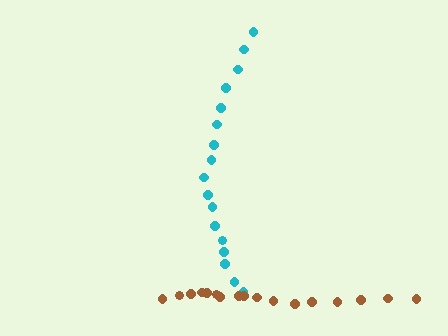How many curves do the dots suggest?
There are 2 distinct paths.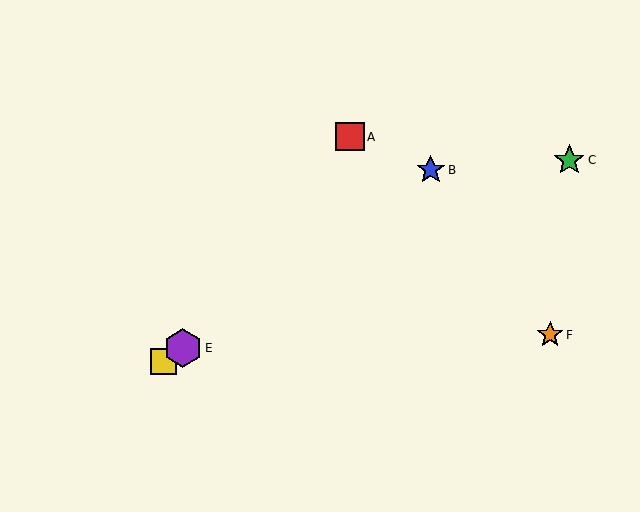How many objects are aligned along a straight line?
3 objects (B, D, E) are aligned along a straight line.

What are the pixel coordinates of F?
Object F is at (550, 335).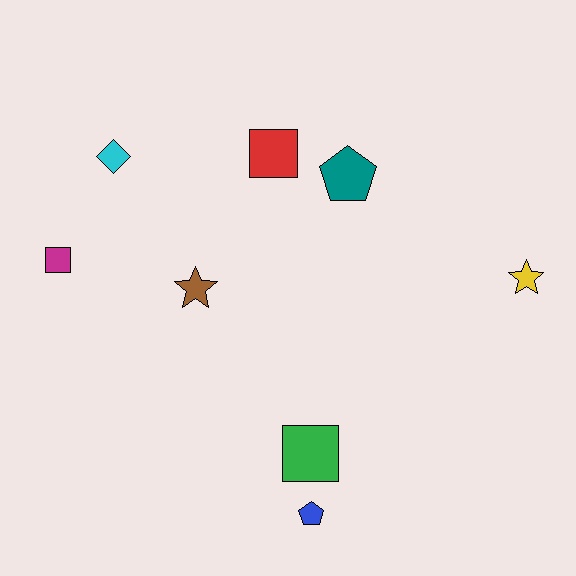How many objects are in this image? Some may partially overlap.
There are 8 objects.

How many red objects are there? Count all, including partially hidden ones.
There is 1 red object.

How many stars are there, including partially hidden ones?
There are 2 stars.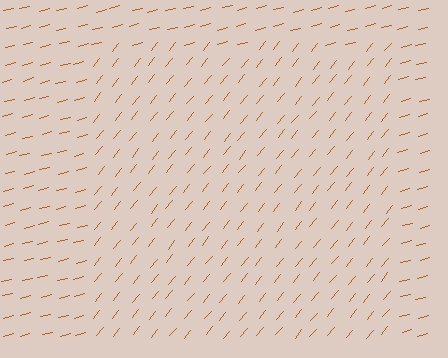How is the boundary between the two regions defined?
The boundary is defined purely by a change in line orientation (approximately 36 degrees difference). All lines are the same color and thickness.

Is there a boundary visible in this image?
Yes, there is a texture boundary formed by a change in line orientation.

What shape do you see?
I see a rectangle.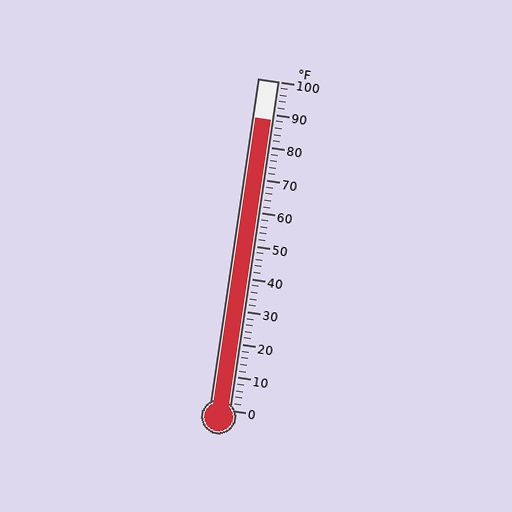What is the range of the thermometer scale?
The thermometer scale ranges from 0°F to 100°F.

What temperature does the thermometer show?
The thermometer shows approximately 88°F.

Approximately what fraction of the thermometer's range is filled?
The thermometer is filled to approximately 90% of its range.